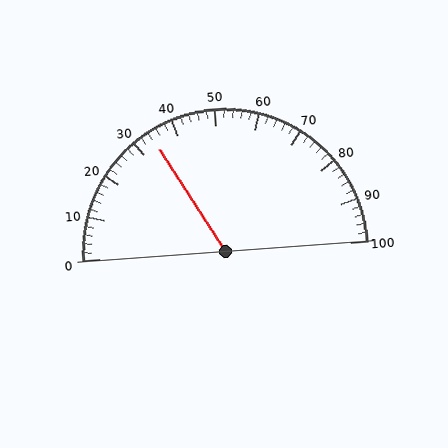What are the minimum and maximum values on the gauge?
The gauge ranges from 0 to 100.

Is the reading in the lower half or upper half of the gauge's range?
The reading is in the lower half of the range (0 to 100).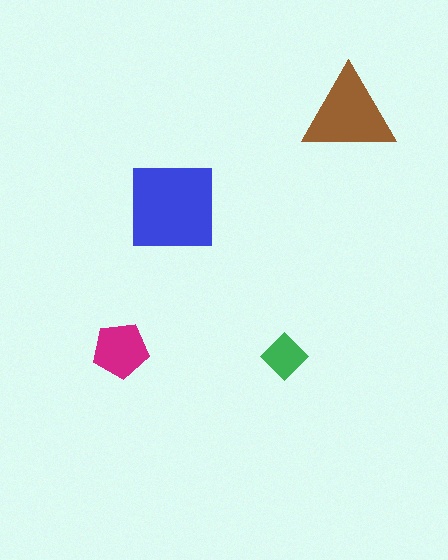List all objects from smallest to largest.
The green diamond, the magenta pentagon, the brown triangle, the blue square.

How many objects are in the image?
There are 4 objects in the image.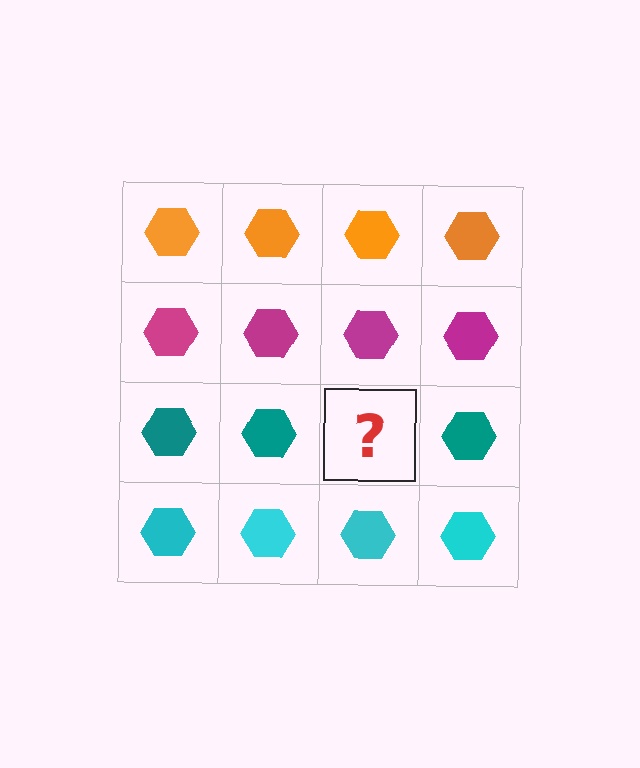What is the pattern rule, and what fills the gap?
The rule is that each row has a consistent color. The gap should be filled with a teal hexagon.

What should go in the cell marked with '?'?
The missing cell should contain a teal hexagon.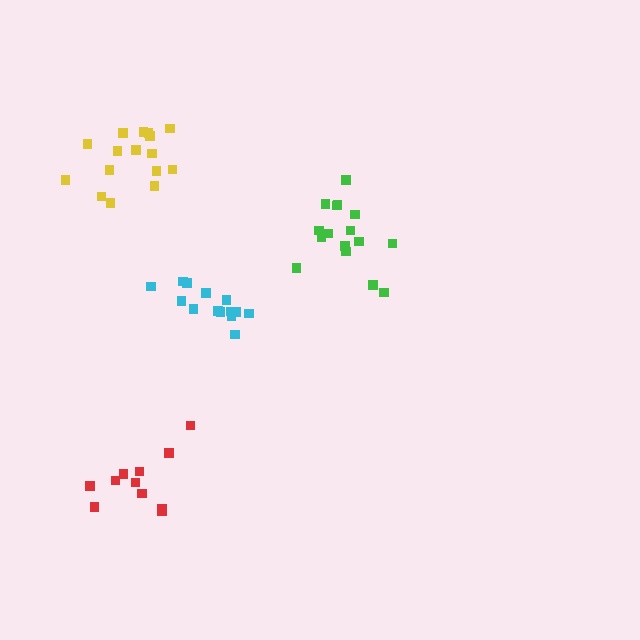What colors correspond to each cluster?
The clusters are colored: red, cyan, green, yellow.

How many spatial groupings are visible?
There are 4 spatial groupings.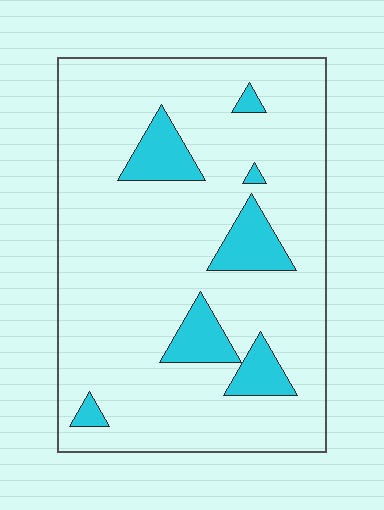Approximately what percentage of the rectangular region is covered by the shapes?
Approximately 15%.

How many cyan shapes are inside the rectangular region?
7.